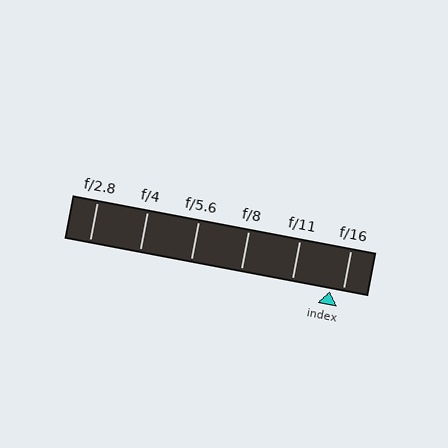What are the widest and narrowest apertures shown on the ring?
The widest aperture shown is f/2.8 and the narrowest is f/16.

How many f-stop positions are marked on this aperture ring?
There are 6 f-stop positions marked.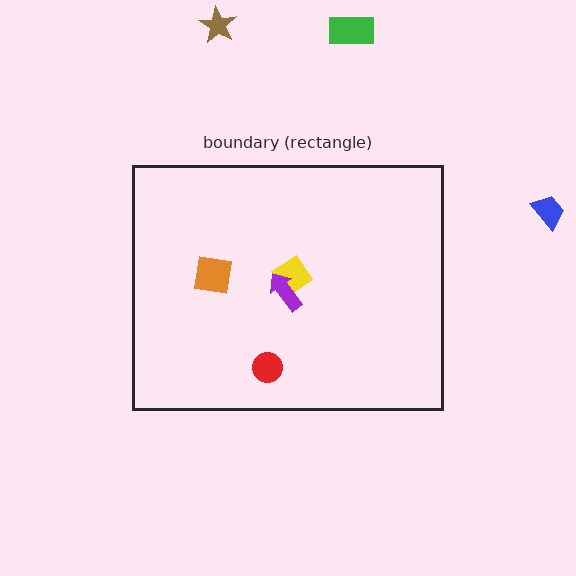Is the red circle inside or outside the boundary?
Inside.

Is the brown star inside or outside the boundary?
Outside.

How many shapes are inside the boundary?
4 inside, 3 outside.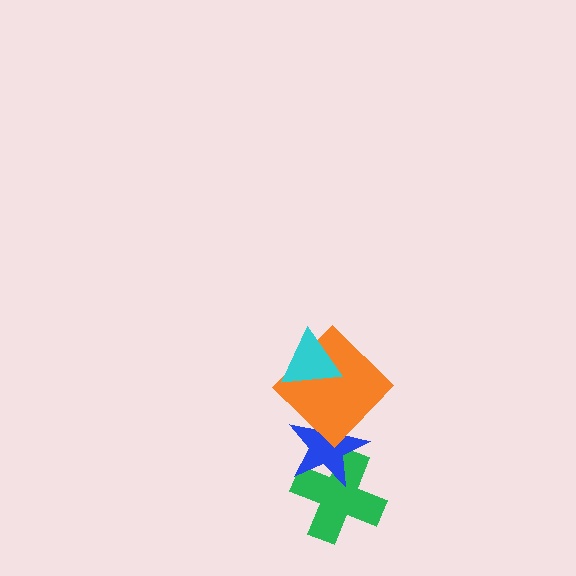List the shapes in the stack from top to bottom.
From top to bottom: the cyan triangle, the orange diamond, the blue star, the green cross.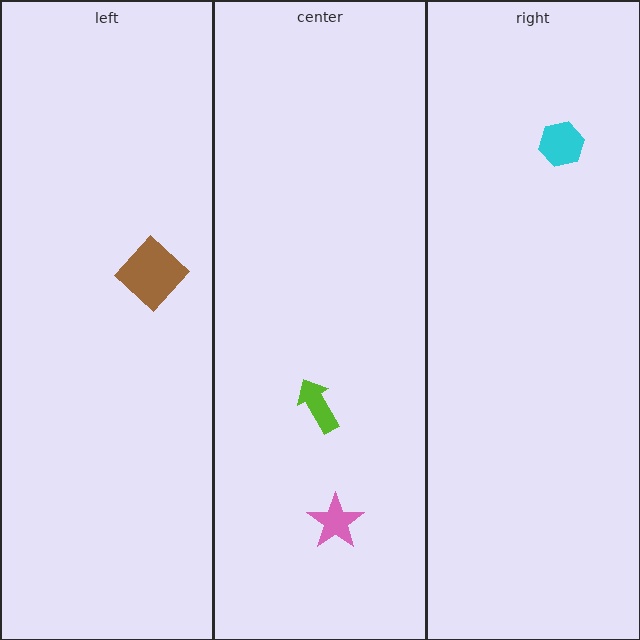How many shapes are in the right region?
1.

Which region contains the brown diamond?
The left region.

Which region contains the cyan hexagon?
The right region.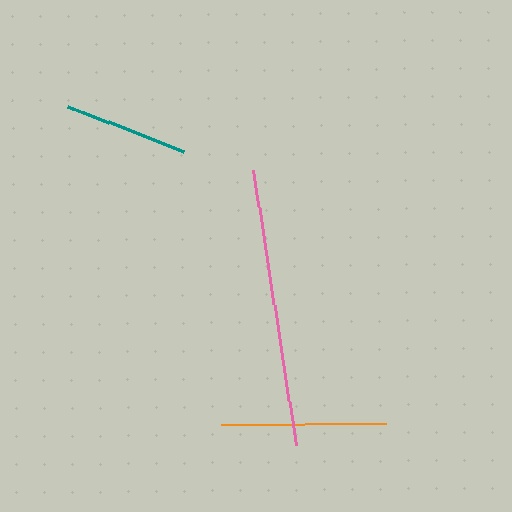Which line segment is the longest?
The pink line is the longest at approximately 278 pixels.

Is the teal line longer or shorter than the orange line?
The orange line is longer than the teal line.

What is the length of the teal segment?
The teal segment is approximately 124 pixels long.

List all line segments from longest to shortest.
From longest to shortest: pink, orange, teal.